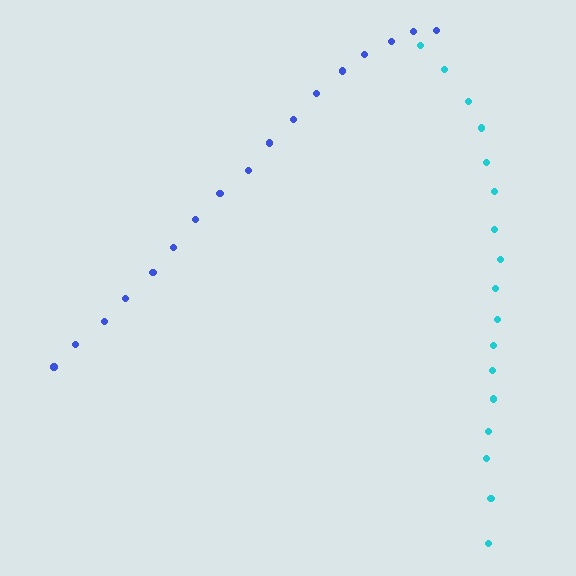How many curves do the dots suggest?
There are 2 distinct paths.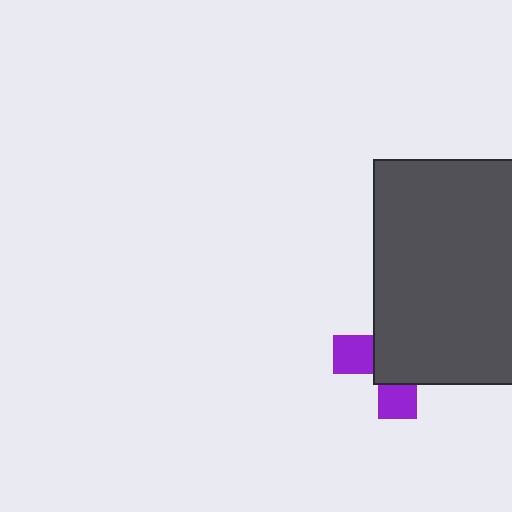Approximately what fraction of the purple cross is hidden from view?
Roughly 66% of the purple cross is hidden behind the dark gray rectangle.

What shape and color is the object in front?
The object in front is a dark gray rectangle.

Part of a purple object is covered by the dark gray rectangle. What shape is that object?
It is a cross.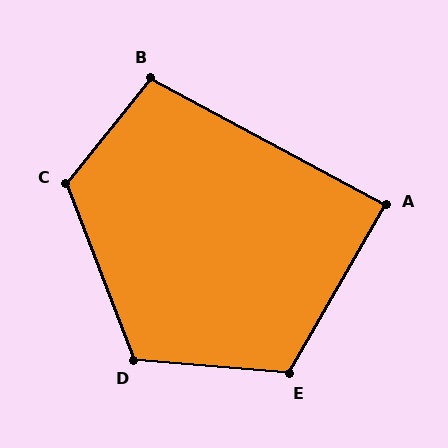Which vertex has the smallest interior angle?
A, at approximately 89 degrees.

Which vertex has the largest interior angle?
C, at approximately 120 degrees.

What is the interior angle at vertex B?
Approximately 101 degrees (obtuse).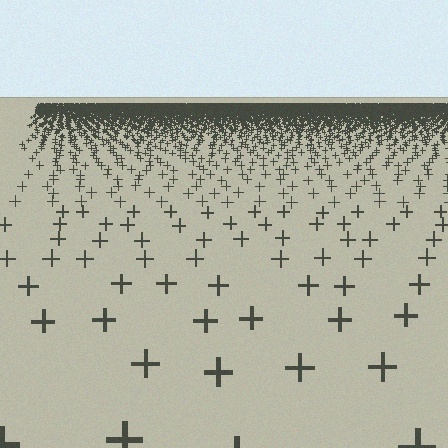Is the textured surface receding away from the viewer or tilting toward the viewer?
The surface is receding away from the viewer. Texture elements get smaller and denser toward the top.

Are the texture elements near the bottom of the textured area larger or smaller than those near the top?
Larger. Near the bottom, elements are closer to the viewer and appear at a bigger on-screen size.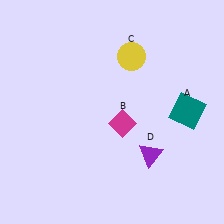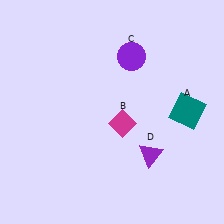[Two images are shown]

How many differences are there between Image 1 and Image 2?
There is 1 difference between the two images.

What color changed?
The circle (C) changed from yellow in Image 1 to purple in Image 2.